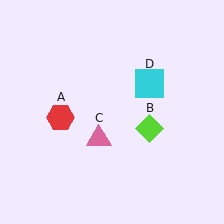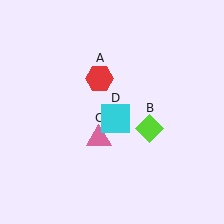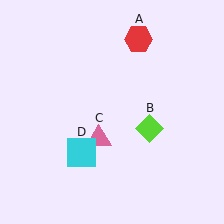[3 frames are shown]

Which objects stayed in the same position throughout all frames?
Lime diamond (object B) and pink triangle (object C) remained stationary.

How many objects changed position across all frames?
2 objects changed position: red hexagon (object A), cyan square (object D).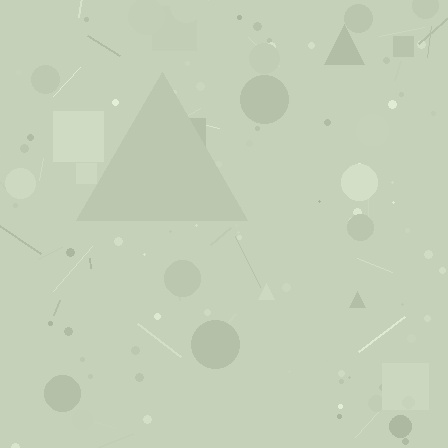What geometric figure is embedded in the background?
A triangle is embedded in the background.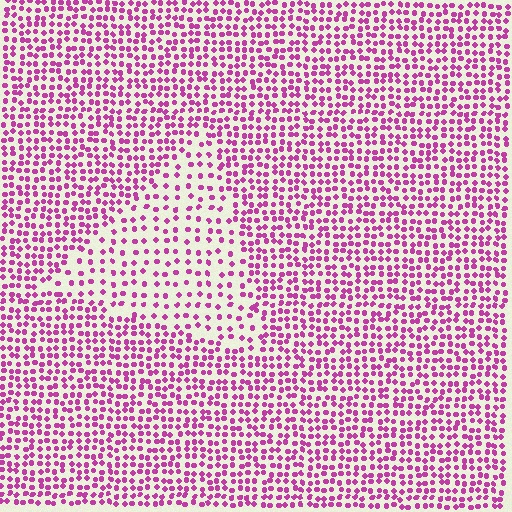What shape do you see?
I see a triangle.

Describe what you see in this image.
The image contains small magenta elements arranged at two different densities. A triangle-shaped region is visible where the elements are less densely packed than the surrounding area.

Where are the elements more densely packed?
The elements are more densely packed outside the triangle boundary.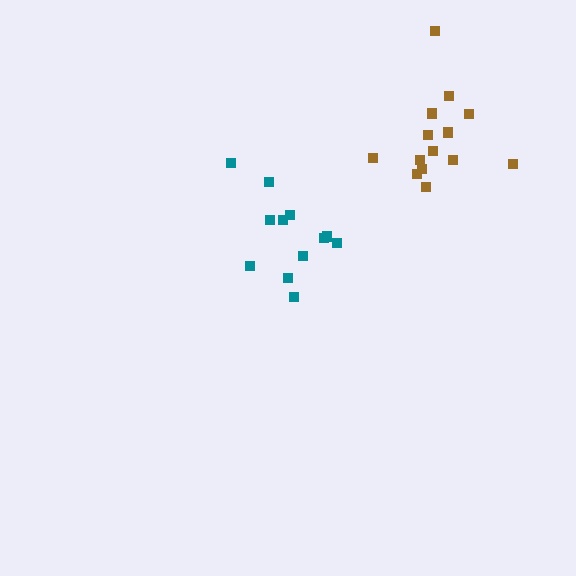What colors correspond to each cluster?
The clusters are colored: brown, teal.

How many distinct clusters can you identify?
There are 2 distinct clusters.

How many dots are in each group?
Group 1: 14 dots, Group 2: 12 dots (26 total).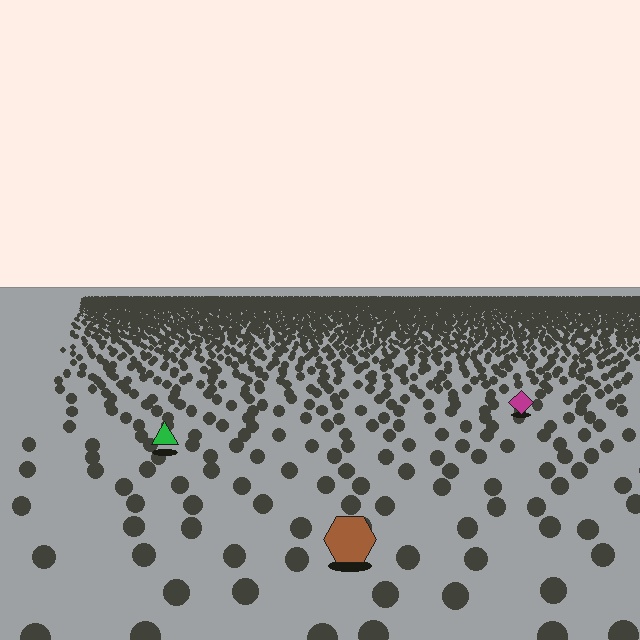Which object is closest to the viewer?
The brown hexagon is closest. The texture marks near it are larger and more spread out.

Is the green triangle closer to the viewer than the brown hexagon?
No. The brown hexagon is closer — you can tell from the texture gradient: the ground texture is coarser near it.